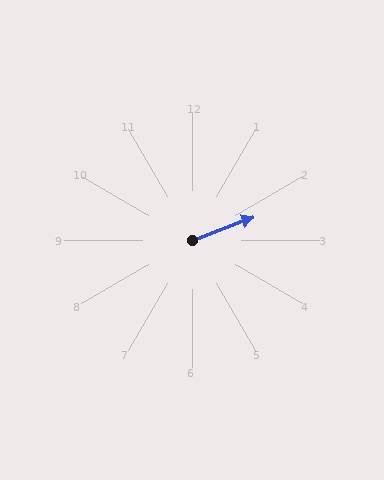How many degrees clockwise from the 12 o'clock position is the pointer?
Approximately 69 degrees.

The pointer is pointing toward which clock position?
Roughly 2 o'clock.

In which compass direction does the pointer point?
East.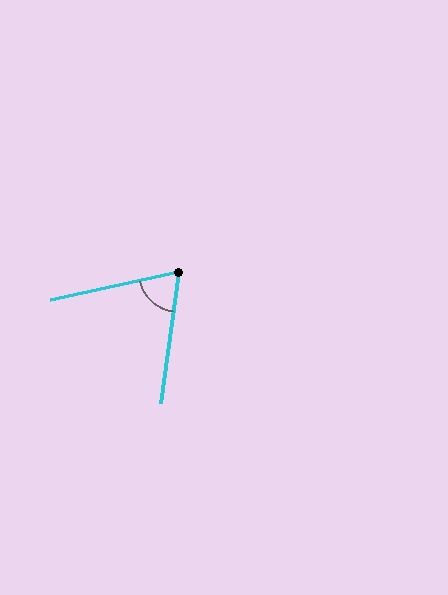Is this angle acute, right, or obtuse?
It is acute.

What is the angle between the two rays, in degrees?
Approximately 69 degrees.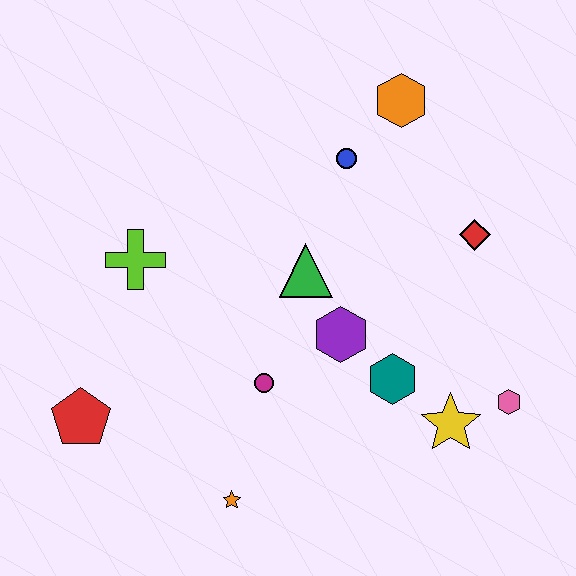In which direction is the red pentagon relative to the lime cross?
The red pentagon is below the lime cross.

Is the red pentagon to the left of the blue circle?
Yes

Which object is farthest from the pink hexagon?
The red pentagon is farthest from the pink hexagon.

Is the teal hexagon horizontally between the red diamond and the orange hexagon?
No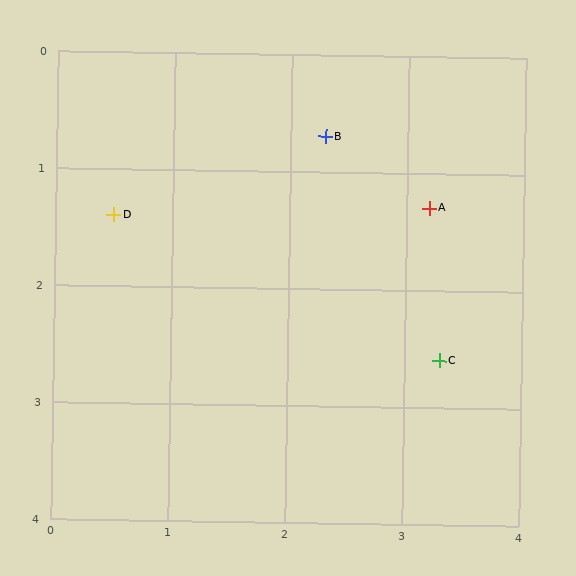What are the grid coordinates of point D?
Point D is at approximately (0.5, 1.4).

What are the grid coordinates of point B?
Point B is at approximately (2.3, 0.7).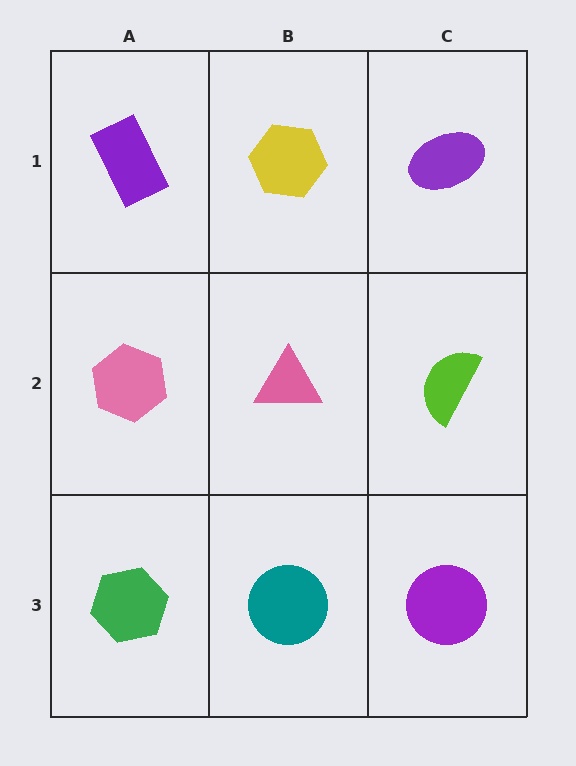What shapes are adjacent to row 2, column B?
A yellow hexagon (row 1, column B), a teal circle (row 3, column B), a pink hexagon (row 2, column A), a lime semicircle (row 2, column C).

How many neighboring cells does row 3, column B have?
3.